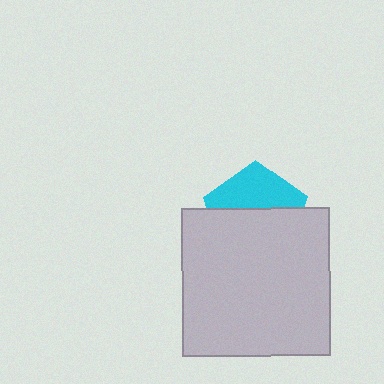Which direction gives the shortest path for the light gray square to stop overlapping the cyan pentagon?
Moving down gives the shortest separation.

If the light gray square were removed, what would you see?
You would see the complete cyan pentagon.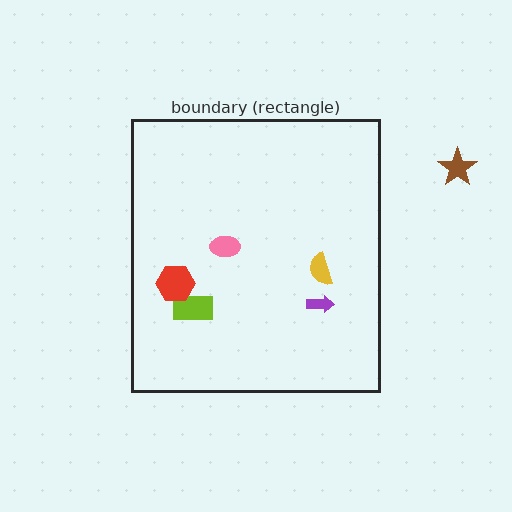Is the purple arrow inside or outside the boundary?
Inside.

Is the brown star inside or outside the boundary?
Outside.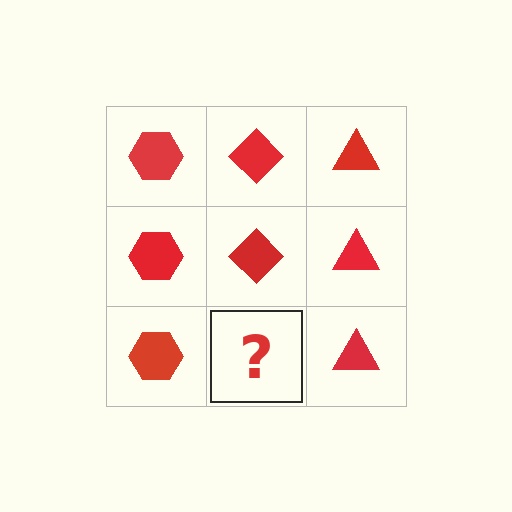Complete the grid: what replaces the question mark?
The question mark should be replaced with a red diamond.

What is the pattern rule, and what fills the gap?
The rule is that each column has a consistent shape. The gap should be filled with a red diamond.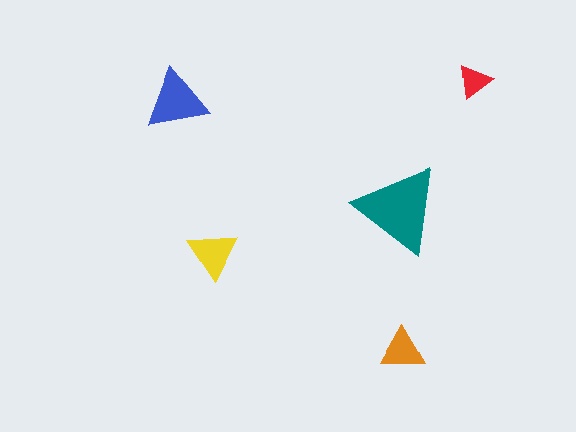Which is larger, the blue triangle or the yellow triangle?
The blue one.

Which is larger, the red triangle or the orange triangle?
The orange one.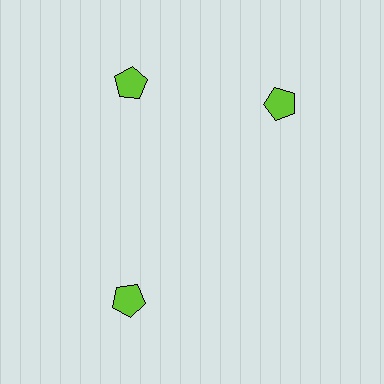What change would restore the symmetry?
The symmetry would be restored by rotating it back into even spacing with its neighbors so that all 3 pentagons sit at equal angles and equal distance from the center.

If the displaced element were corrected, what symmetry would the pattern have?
It would have 3-fold rotational symmetry — the pattern would map onto itself every 120 degrees.